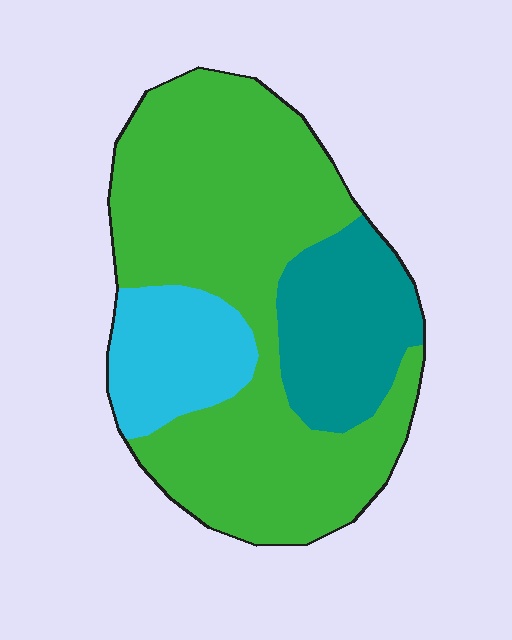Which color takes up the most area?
Green, at roughly 65%.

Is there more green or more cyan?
Green.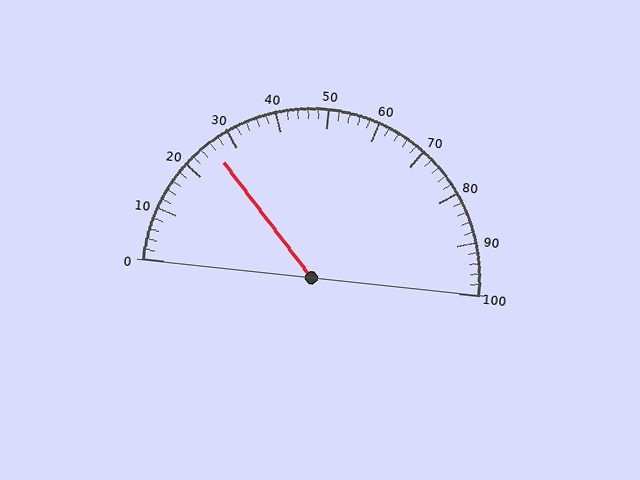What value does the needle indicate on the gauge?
The needle indicates approximately 26.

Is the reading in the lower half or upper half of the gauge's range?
The reading is in the lower half of the range (0 to 100).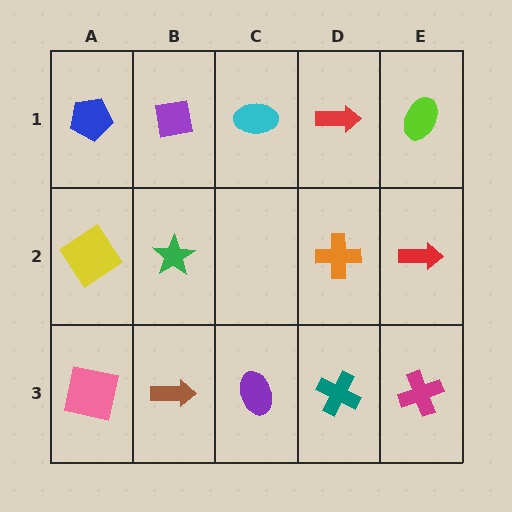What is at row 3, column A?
A pink square.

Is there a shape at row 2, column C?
No, that cell is empty.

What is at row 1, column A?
A blue pentagon.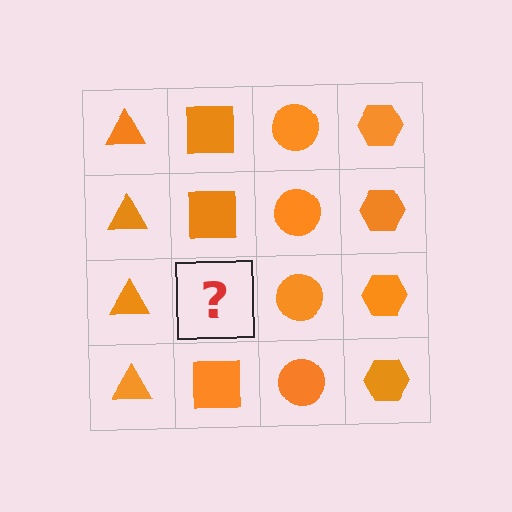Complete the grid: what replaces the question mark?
The question mark should be replaced with an orange square.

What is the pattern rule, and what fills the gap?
The rule is that each column has a consistent shape. The gap should be filled with an orange square.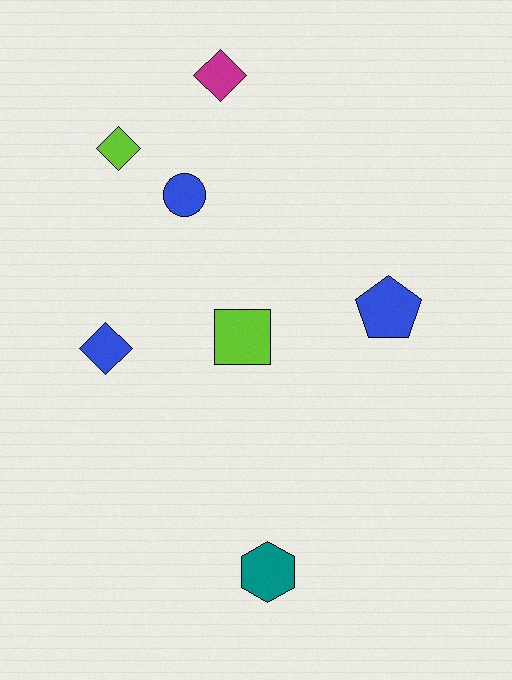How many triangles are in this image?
There are no triangles.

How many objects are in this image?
There are 7 objects.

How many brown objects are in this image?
There are no brown objects.